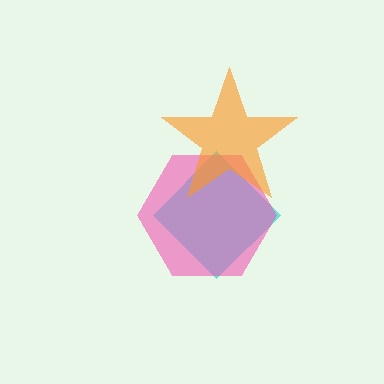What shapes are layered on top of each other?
The layered shapes are: a cyan diamond, a pink hexagon, an orange star.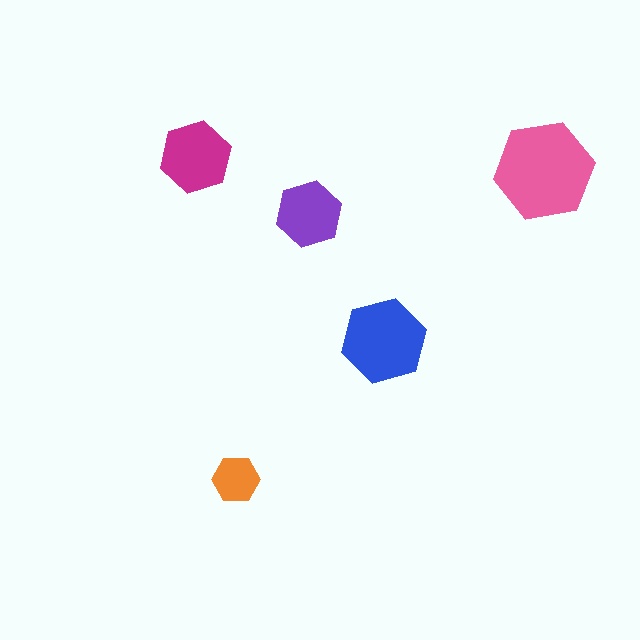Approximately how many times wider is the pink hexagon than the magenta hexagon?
About 1.5 times wider.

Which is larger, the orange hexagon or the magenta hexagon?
The magenta one.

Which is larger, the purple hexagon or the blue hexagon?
The blue one.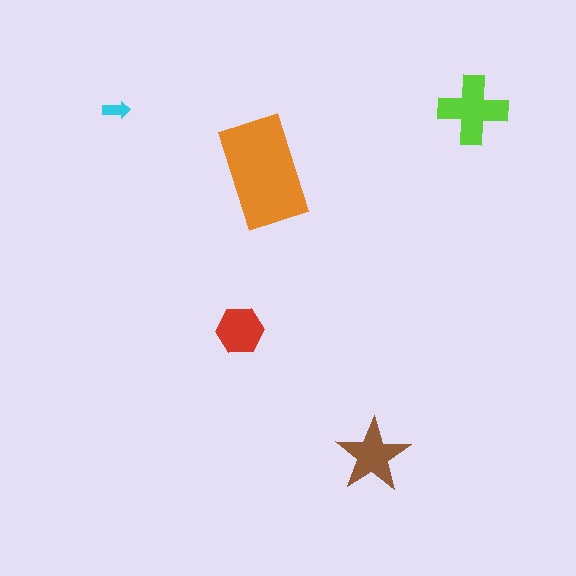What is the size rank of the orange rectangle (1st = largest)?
1st.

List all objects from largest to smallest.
The orange rectangle, the lime cross, the brown star, the red hexagon, the cyan arrow.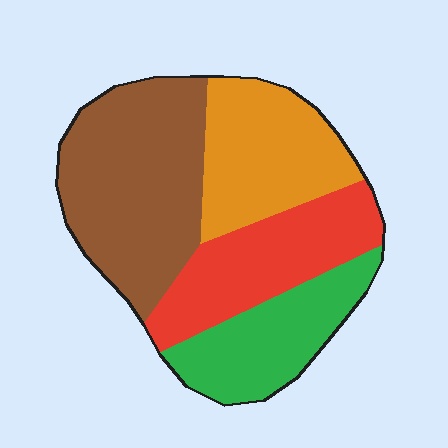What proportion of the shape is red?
Red covers roughly 25% of the shape.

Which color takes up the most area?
Brown, at roughly 35%.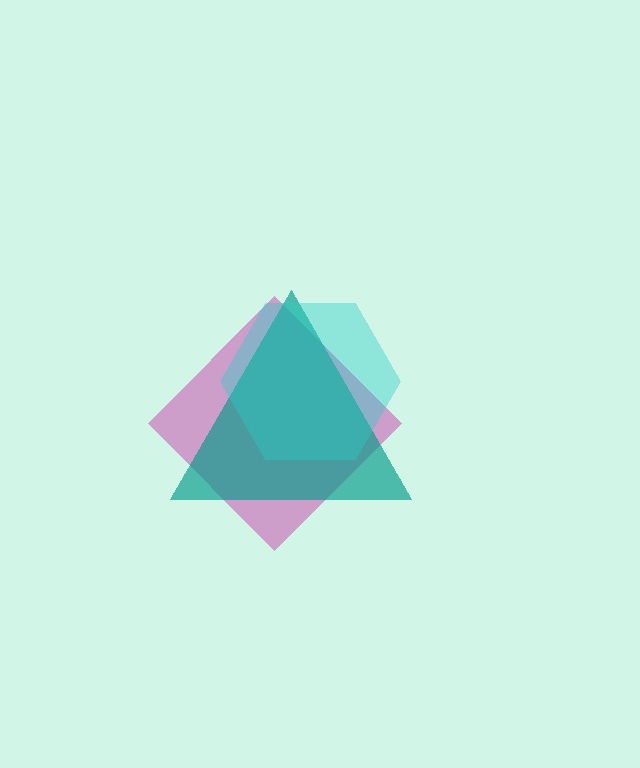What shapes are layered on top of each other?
The layered shapes are: a magenta diamond, a teal triangle, a cyan hexagon.